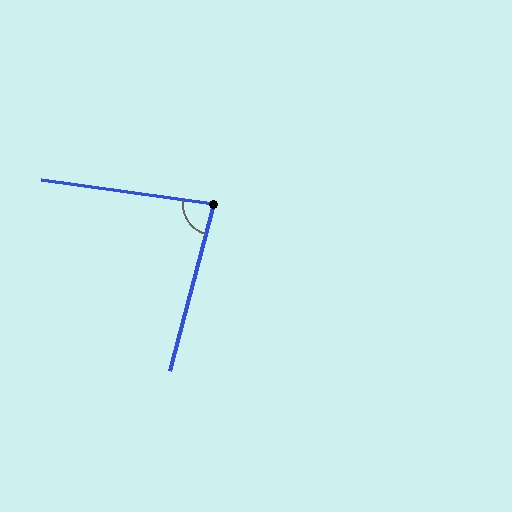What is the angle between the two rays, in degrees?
Approximately 83 degrees.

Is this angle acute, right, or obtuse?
It is acute.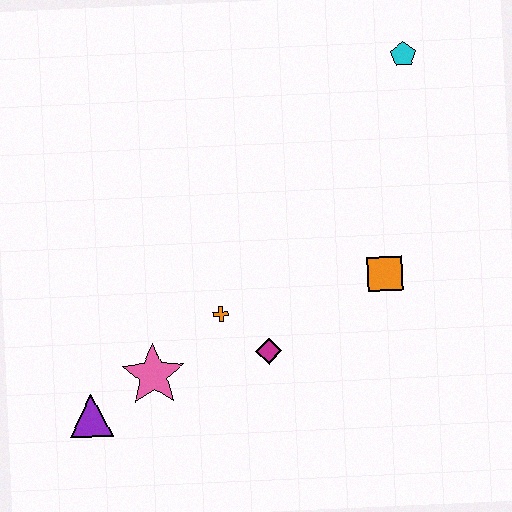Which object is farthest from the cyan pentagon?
The purple triangle is farthest from the cyan pentagon.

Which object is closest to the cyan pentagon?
The orange square is closest to the cyan pentagon.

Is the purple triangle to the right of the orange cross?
No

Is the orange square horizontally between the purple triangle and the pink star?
No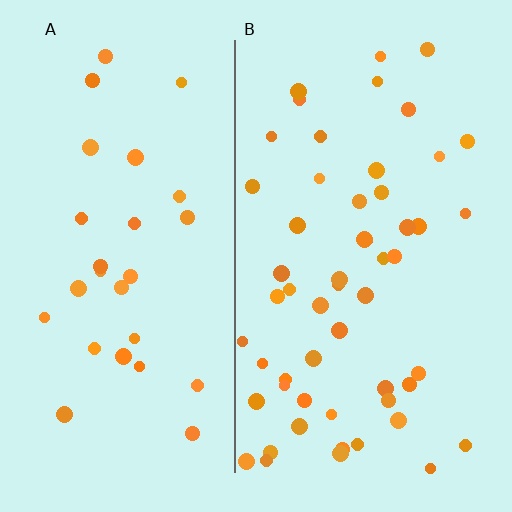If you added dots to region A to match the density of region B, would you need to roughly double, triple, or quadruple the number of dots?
Approximately double.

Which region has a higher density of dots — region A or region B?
B (the right).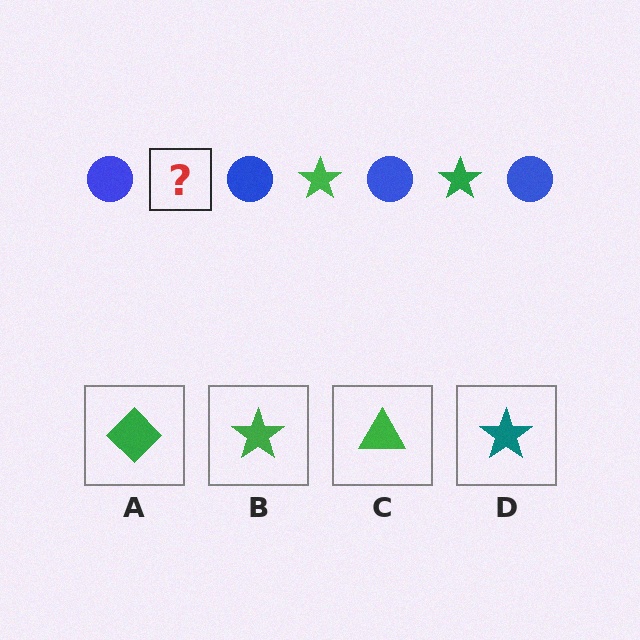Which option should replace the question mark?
Option B.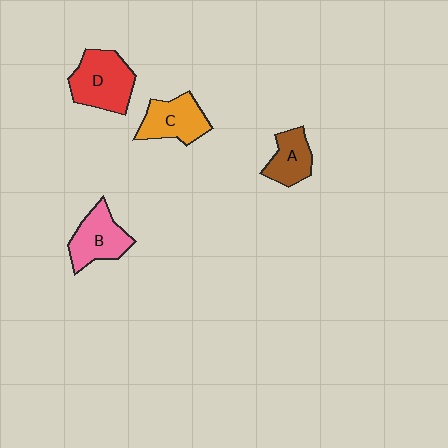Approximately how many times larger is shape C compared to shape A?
Approximately 1.3 times.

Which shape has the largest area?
Shape D (red).